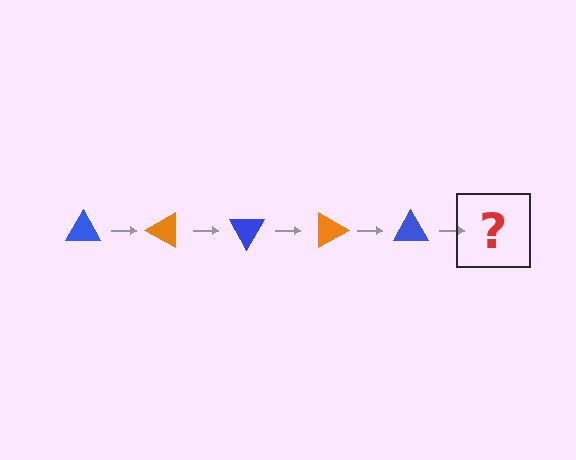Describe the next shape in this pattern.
It should be an orange triangle, rotated 150 degrees from the start.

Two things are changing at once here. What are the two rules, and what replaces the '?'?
The two rules are that it rotates 30 degrees each step and the color cycles through blue and orange. The '?' should be an orange triangle, rotated 150 degrees from the start.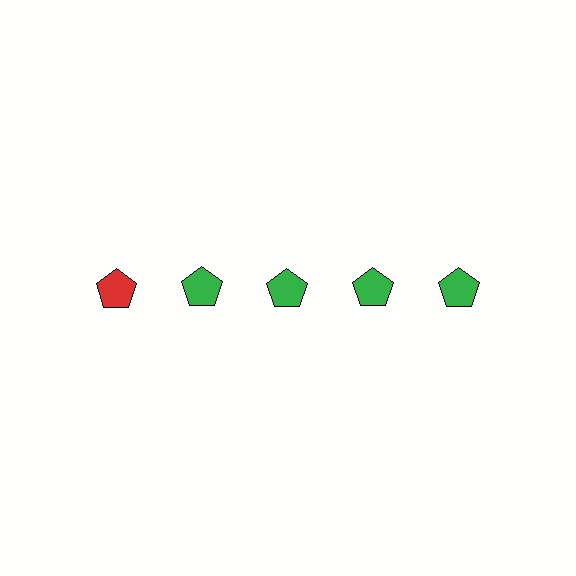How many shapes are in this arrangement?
There are 5 shapes arranged in a grid pattern.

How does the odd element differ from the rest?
It has a different color: red instead of green.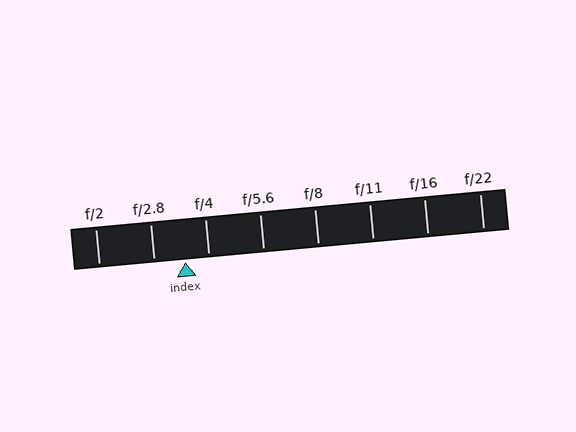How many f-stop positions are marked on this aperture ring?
There are 8 f-stop positions marked.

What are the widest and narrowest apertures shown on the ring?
The widest aperture shown is f/2 and the narrowest is f/22.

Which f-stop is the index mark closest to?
The index mark is closest to f/4.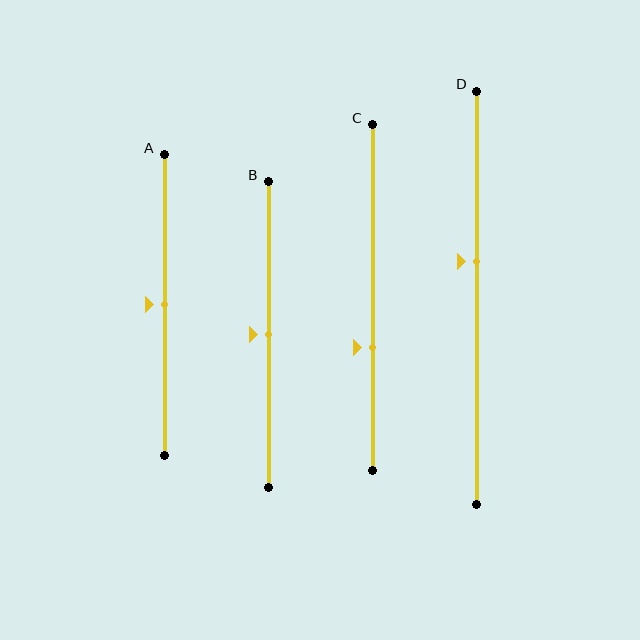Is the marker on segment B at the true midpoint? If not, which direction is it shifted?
Yes, the marker on segment B is at the true midpoint.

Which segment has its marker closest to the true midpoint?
Segment A has its marker closest to the true midpoint.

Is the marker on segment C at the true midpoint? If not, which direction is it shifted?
No, the marker on segment C is shifted downward by about 14% of the segment length.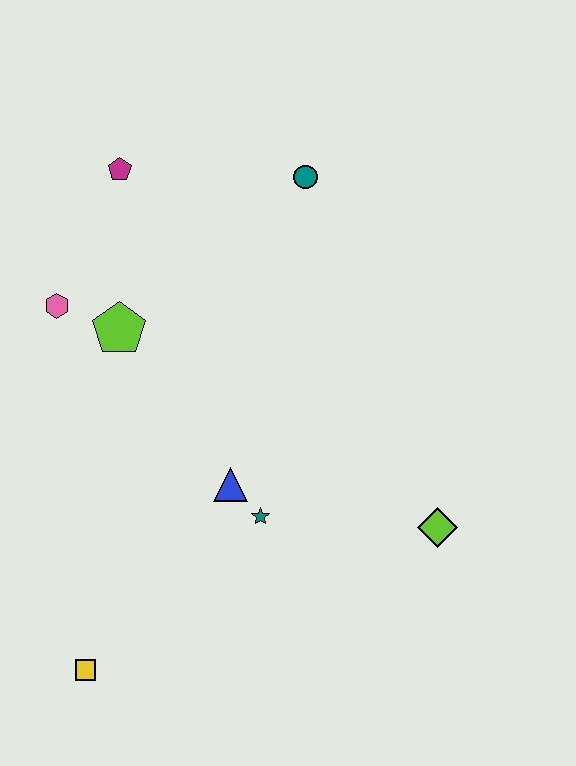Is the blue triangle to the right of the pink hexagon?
Yes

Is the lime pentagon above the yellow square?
Yes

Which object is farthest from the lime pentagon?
The lime diamond is farthest from the lime pentagon.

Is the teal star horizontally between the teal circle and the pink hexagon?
Yes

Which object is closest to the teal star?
The blue triangle is closest to the teal star.